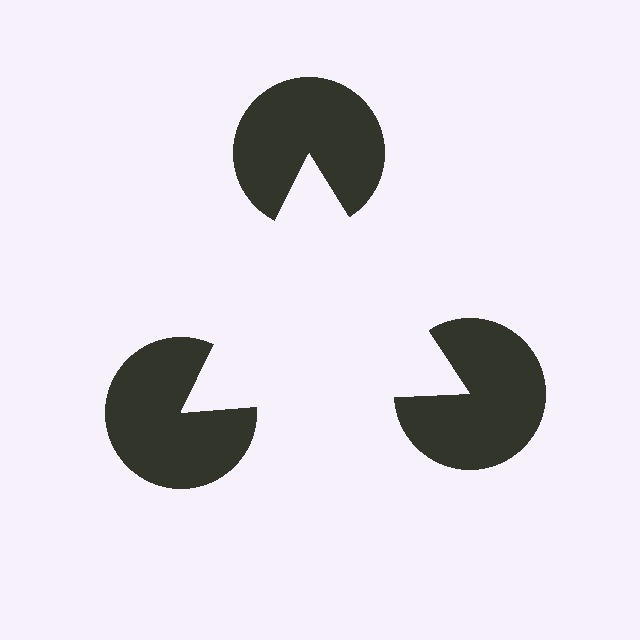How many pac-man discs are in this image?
There are 3 — one at each vertex of the illusory triangle.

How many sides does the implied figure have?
3 sides.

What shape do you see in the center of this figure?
An illusory triangle — its edges are inferred from the aligned wedge cuts in the pac-man discs, not physically drawn.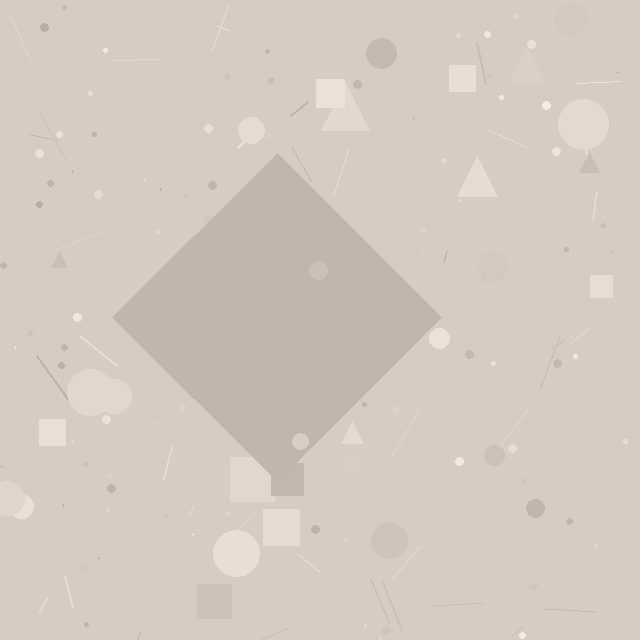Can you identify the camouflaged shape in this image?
The camouflaged shape is a diamond.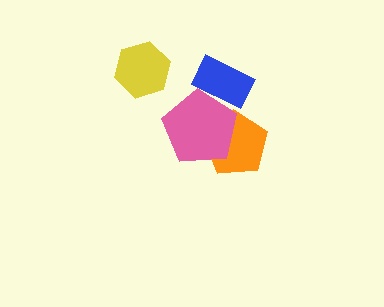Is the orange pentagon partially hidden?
Yes, it is partially covered by another shape.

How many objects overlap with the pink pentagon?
2 objects overlap with the pink pentagon.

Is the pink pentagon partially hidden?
No, no other shape covers it.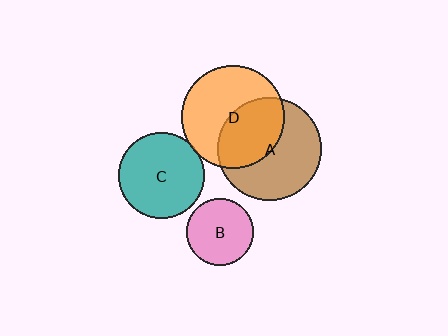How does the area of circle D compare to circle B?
Approximately 2.4 times.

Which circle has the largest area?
Circle D (orange).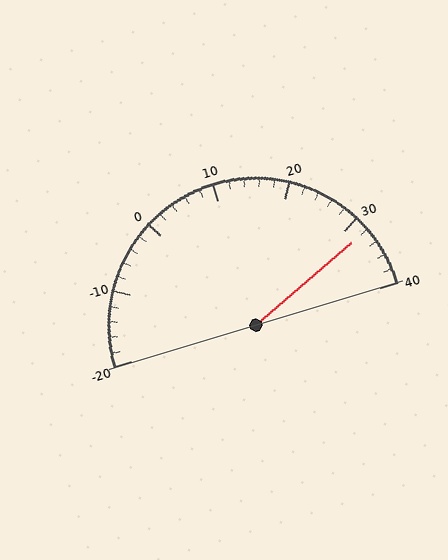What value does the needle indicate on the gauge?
The needle indicates approximately 32.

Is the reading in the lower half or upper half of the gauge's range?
The reading is in the upper half of the range (-20 to 40).